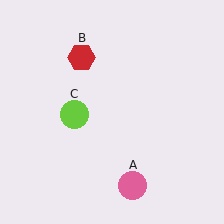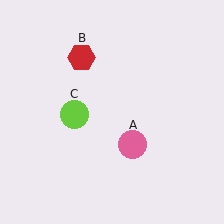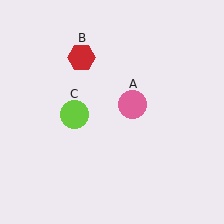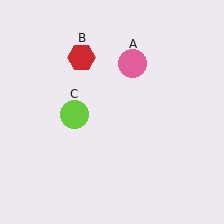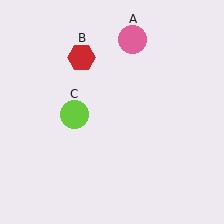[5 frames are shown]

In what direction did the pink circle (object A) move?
The pink circle (object A) moved up.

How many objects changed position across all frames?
1 object changed position: pink circle (object A).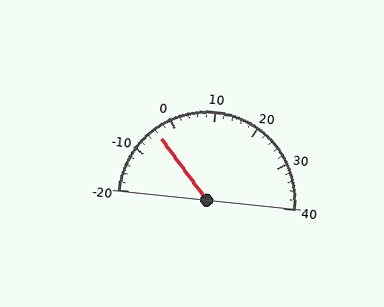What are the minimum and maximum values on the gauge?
The gauge ranges from -20 to 40.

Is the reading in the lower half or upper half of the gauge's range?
The reading is in the lower half of the range (-20 to 40).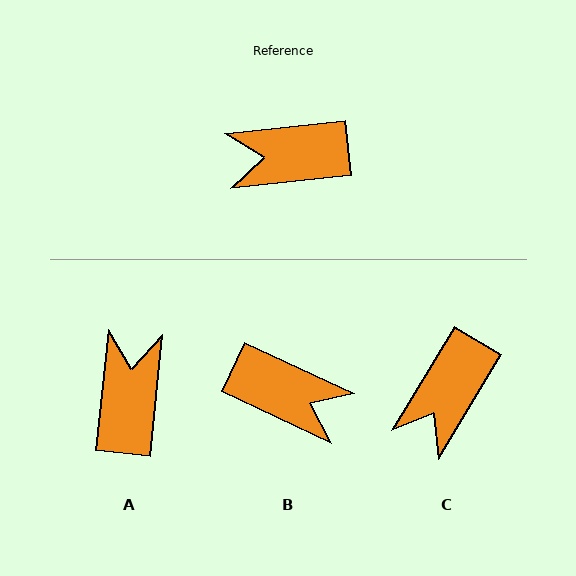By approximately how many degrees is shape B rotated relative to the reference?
Approximately 149 degrees counter-clockwise.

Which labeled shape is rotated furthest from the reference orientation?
B, about 149 degrees away.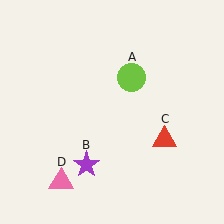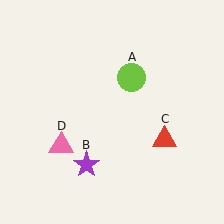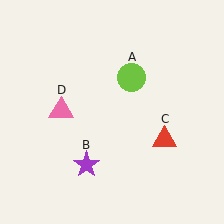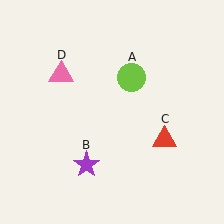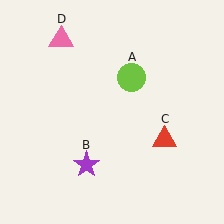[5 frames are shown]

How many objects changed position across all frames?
1 object changed position: pink triangle (object D).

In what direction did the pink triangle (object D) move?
The pink triangle (object D) moved up.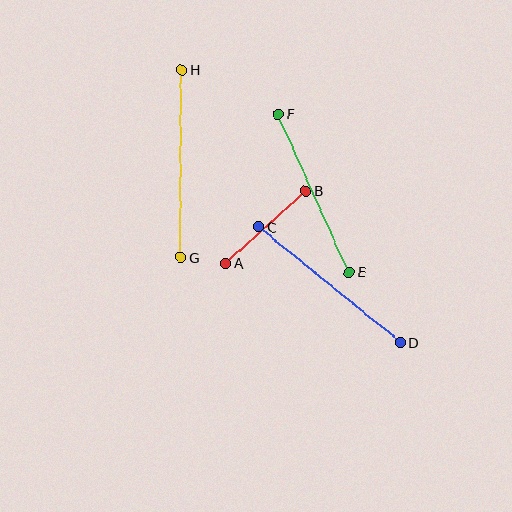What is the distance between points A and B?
The distance is approximately 108 pixels.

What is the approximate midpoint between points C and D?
The midpoint is at approximately (330, 285) pixels.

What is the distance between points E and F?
The distance is approximately 174 pixels.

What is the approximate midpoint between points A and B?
The midpoint is at approximately (266, 227) pixels.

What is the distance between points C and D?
The distance is approximately 183 pixels.